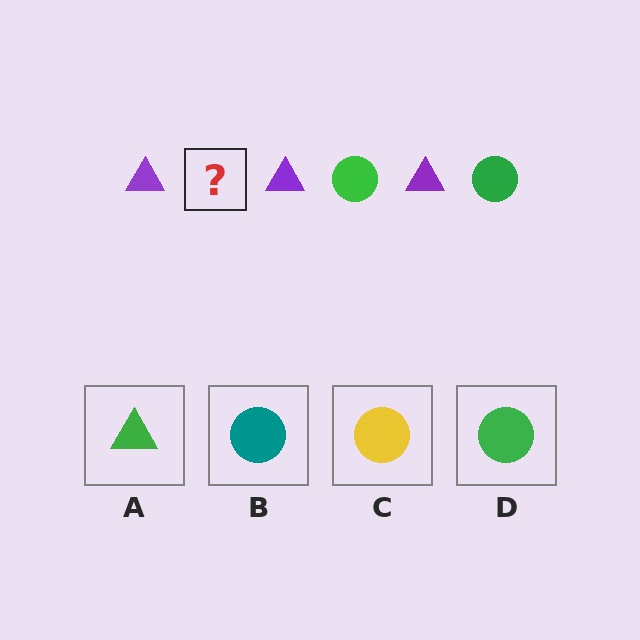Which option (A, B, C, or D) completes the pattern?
D.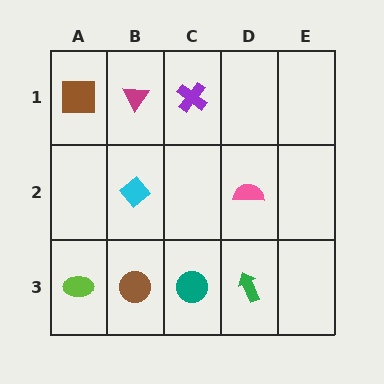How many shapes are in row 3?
4 shapes.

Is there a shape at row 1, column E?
No, that cell is empty.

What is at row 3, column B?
A brown circle.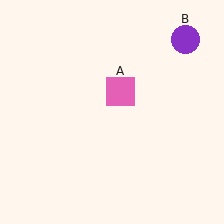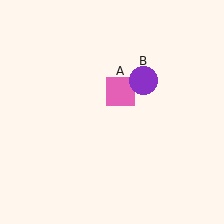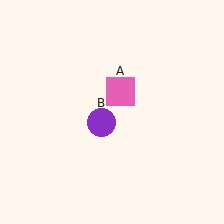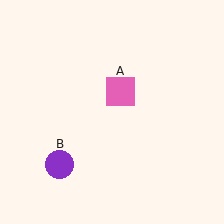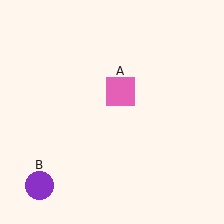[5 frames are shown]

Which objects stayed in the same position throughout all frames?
Pink square (object A) remained stationary.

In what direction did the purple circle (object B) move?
The purple circle (object B) moved down and to the left.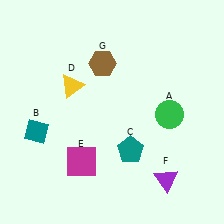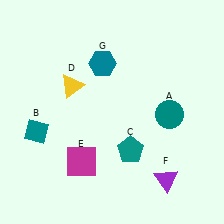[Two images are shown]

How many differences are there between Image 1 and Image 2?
There are 2 differences between the two images.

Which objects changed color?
A changed from green to teal. G changed from brown to teal.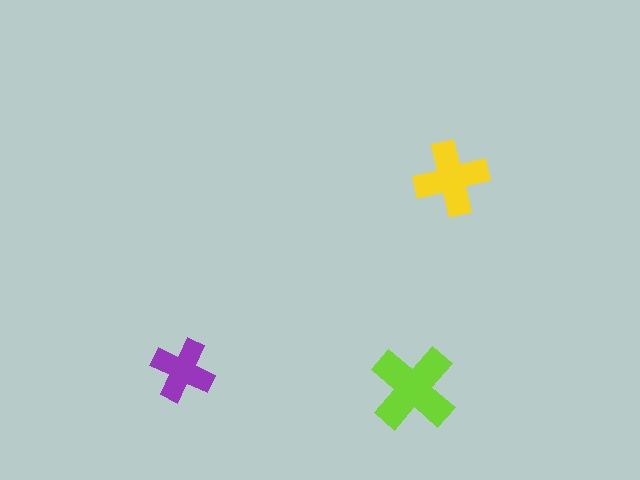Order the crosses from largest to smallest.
the lime one, the yellow one, the purple one.